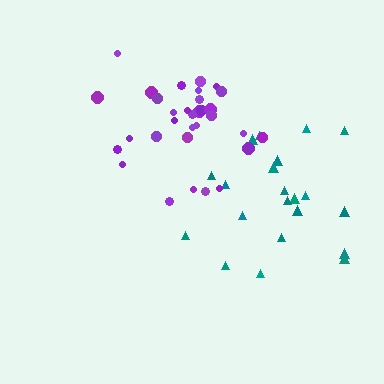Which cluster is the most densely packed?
Purple.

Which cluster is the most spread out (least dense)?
Teal.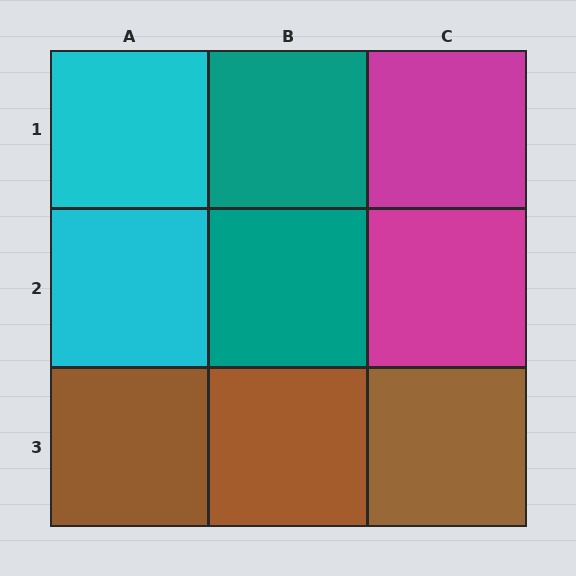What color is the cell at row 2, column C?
Magenta.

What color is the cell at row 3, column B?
Brown.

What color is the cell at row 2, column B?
Teal.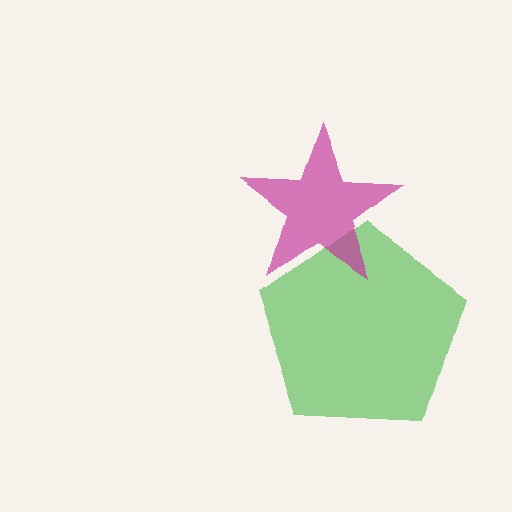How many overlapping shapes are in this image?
There are 2 overlapping shapes in the image.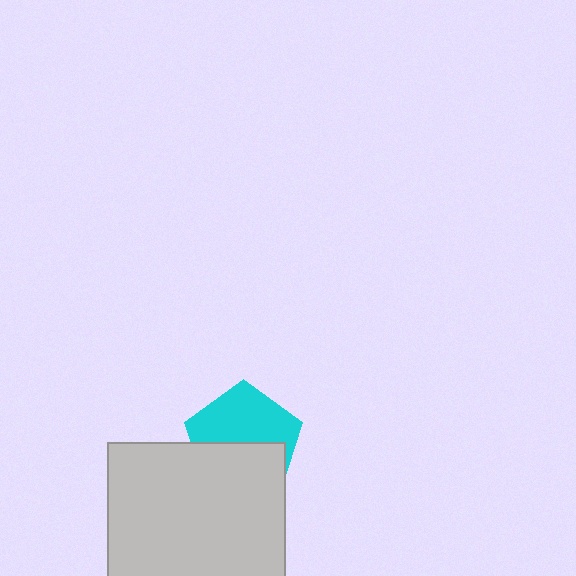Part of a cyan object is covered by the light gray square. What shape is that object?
It is a pentagon.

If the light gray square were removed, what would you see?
You would see the complete cyan pentagon.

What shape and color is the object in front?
The object in front is a light gray square.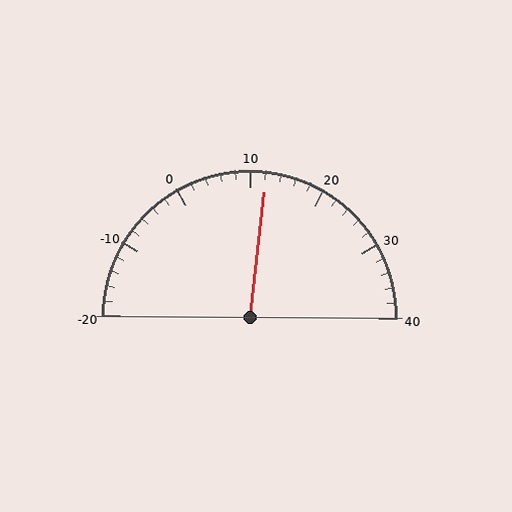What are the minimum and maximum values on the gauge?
The gauge ranges from -20 to 40.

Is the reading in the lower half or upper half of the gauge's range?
The reading is in the upper half of the range (-20 to 40).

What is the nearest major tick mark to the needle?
The nearest major tick mark is 10.